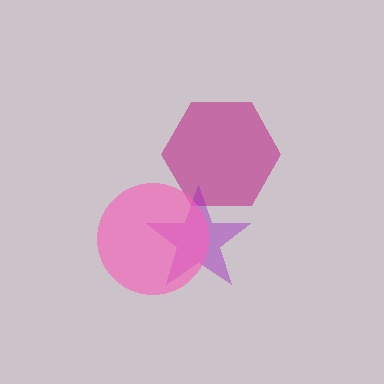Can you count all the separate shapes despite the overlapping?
Yes, there are 3 separate shapes.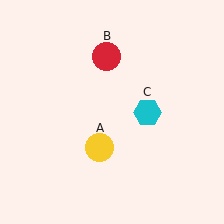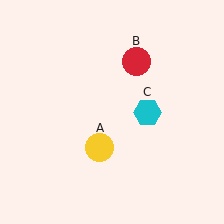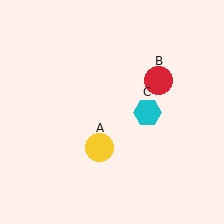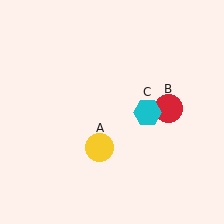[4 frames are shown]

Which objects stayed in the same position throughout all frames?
Yellow circle (object A) and cyan hexagon (object C) remained stationary.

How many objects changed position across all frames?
1 object changed position: red circle (object B).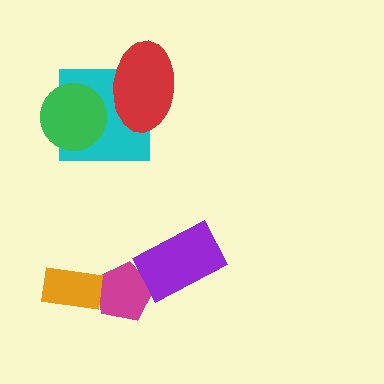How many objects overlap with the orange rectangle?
1 object overlaps with the orange rectangle.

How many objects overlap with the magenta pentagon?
2 objects overlap with the magenta pentagon.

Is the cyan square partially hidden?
Yes, it is partially covered by another shape.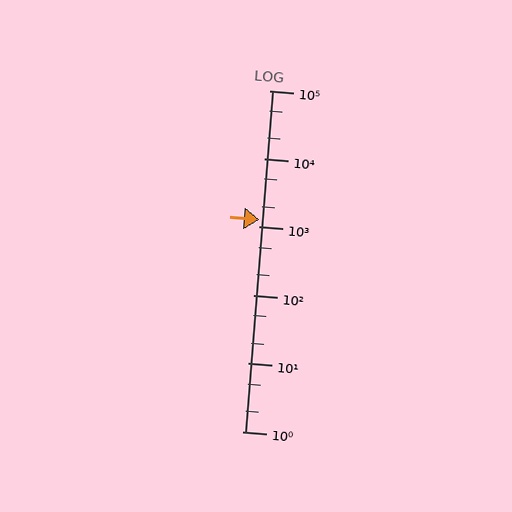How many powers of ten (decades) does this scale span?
The scale spans 5 decades, from 1 to 100000.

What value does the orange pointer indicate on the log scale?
The pointer indicates approximately 1300.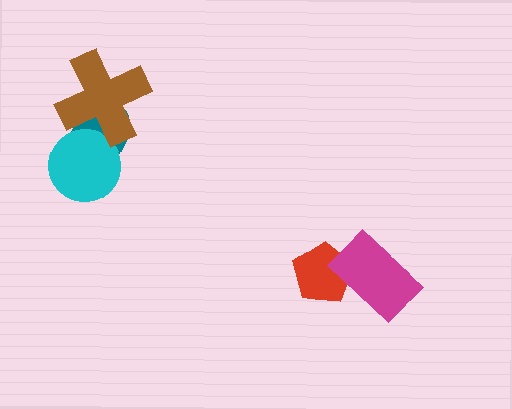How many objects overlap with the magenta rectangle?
1 object overlaps with the magenta rectangle.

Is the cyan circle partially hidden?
Yes, it is partially covered by another shape.